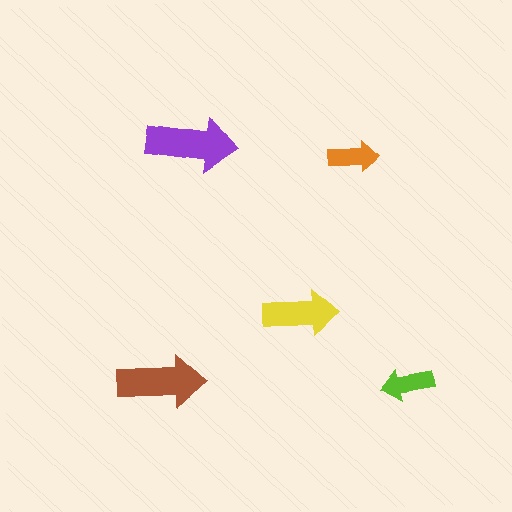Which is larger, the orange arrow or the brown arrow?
The brown one.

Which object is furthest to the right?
The lime arrow is rightmost.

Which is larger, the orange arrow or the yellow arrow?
The yellow one.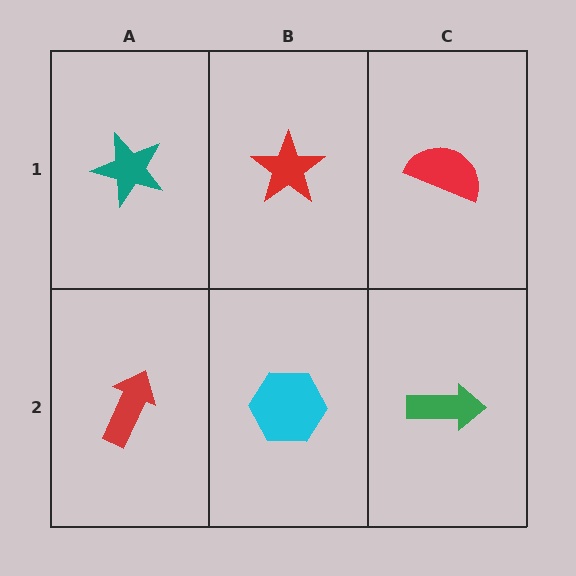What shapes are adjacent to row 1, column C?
A green arrow (row 2, column C), a red star (row 1, column B).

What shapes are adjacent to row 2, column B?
A red star (row 1, column B), a red arrow (row 2, column A), a green arrow (row 2, column C).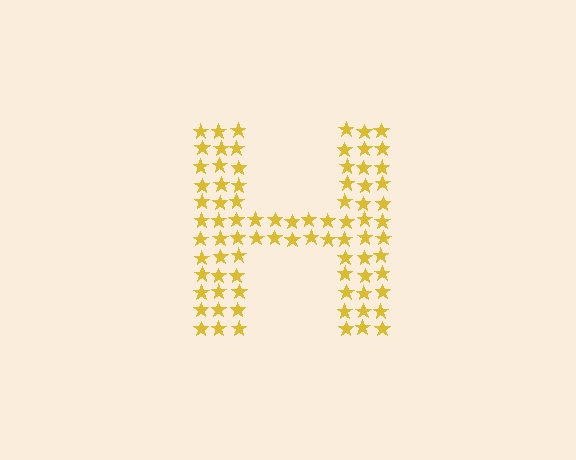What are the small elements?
The small elements are stars.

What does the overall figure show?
The overall figure shows the letter H.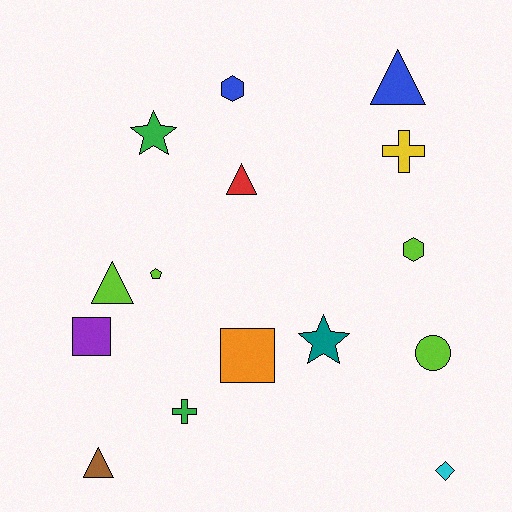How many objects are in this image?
There are 15 objects.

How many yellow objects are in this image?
There is 1 yellow object.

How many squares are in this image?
There are 2 squares.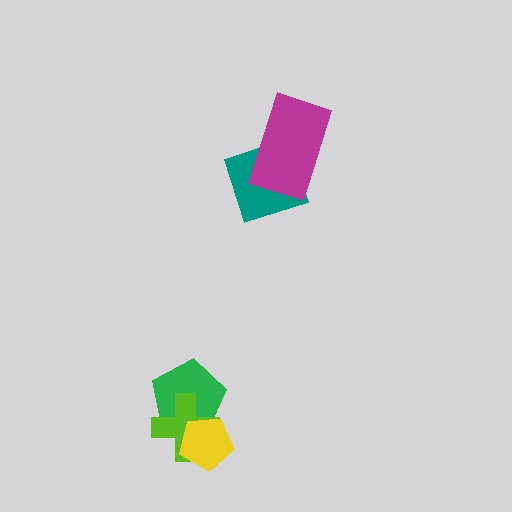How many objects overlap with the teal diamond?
1 object overlaps with the teal diamond.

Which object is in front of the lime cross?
The yellow pentagon is in front of the lime cross.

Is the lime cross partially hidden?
Yes, it is partially covered by another shape.